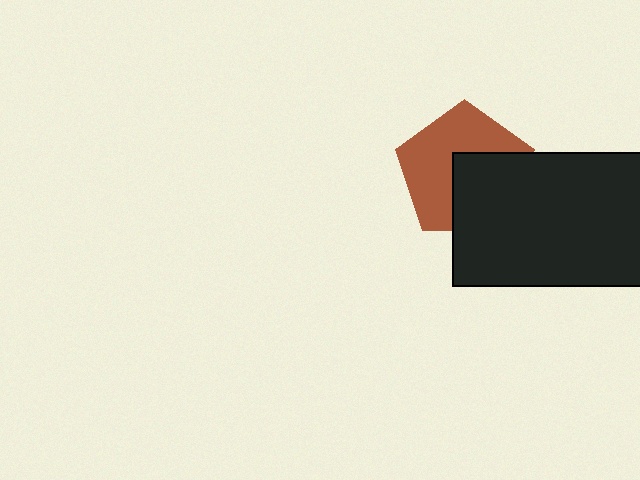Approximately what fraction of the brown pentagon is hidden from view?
Roughly 44% of the brown pentagon is hidden behind the black rectangle.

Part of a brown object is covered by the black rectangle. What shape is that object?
It is a pentagon.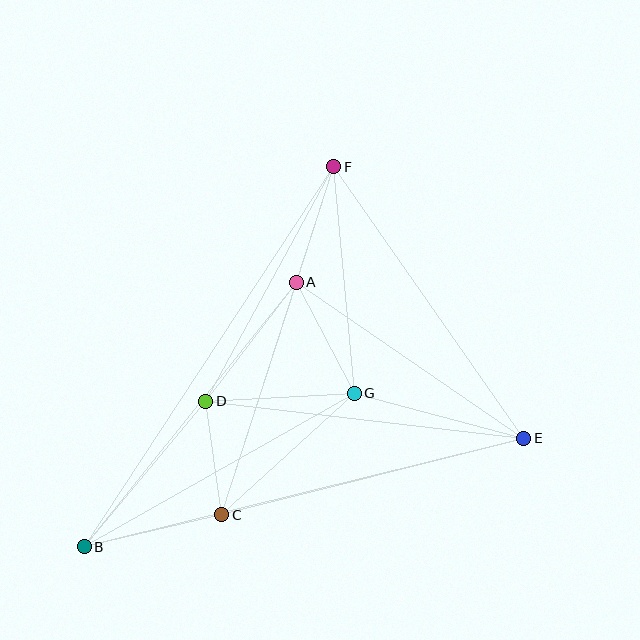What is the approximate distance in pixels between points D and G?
The distance between D and G is approximately 148 pixels.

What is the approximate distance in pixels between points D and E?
The distance between D and E is approximately 320 pixels.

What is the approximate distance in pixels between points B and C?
The distance between B and C is approximately 141 pixels.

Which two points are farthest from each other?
Points B and F are farthest from each other.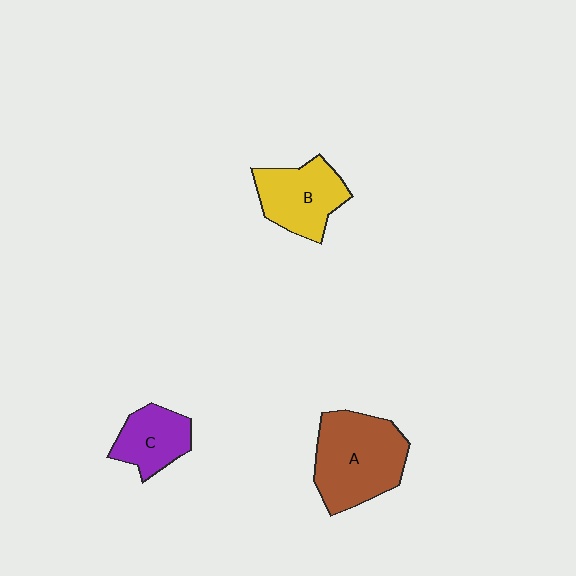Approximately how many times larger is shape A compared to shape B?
Approximately 1.4 times.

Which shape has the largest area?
Shape A (brown).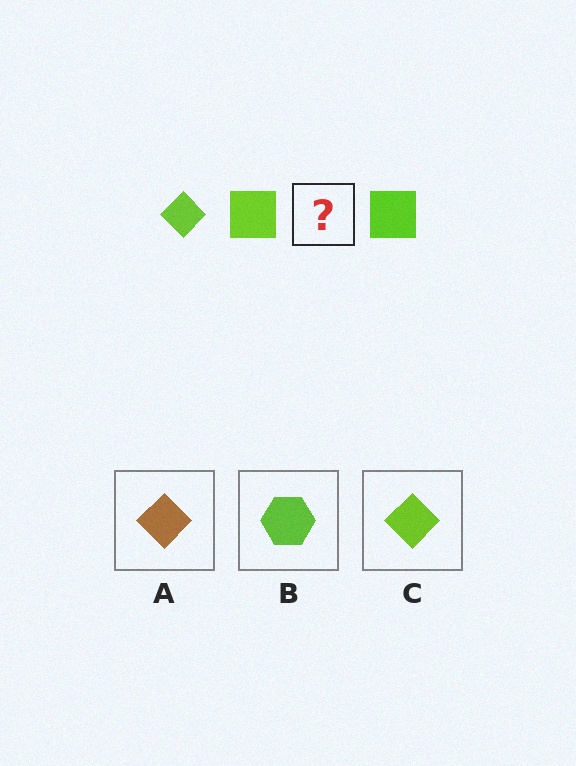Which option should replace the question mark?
Option C.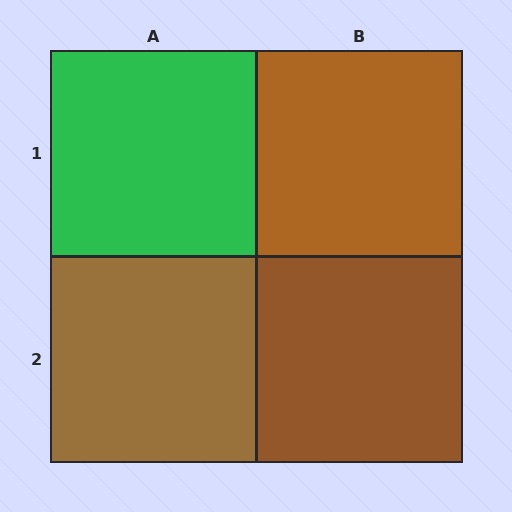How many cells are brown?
3 cells are brown.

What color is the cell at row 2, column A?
Brown.